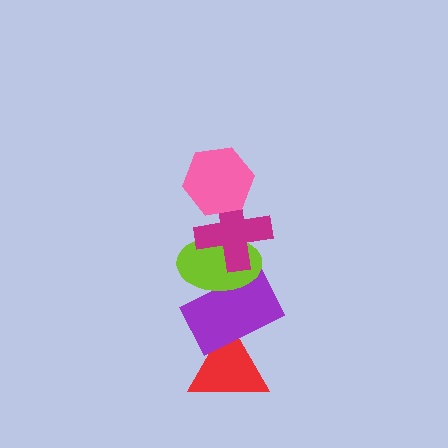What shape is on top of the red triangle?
The purple rectangle is on top of the red triangle.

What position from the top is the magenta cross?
The magenta cross is 2nd from the top.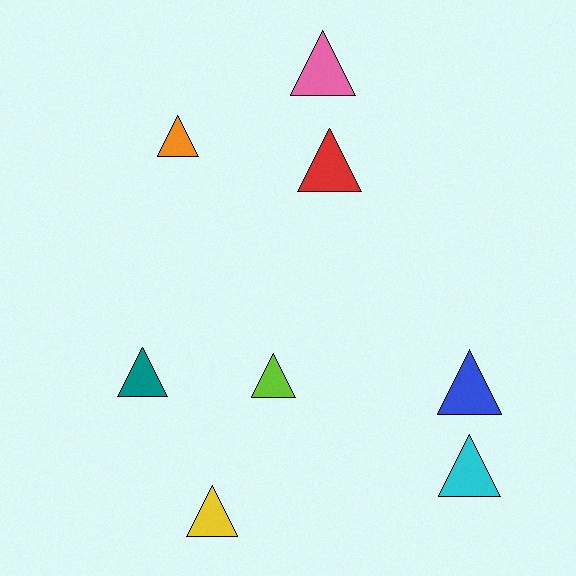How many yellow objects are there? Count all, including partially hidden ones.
There is 1 yellow object.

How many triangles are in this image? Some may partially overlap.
There are 8 triangles.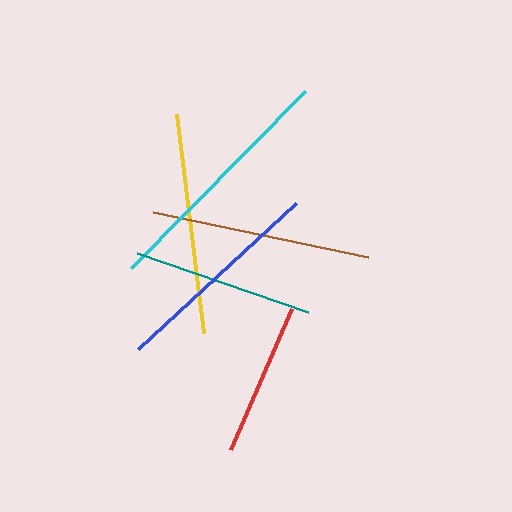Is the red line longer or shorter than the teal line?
The teal line is longer than the red line.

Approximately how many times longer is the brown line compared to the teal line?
The brown line is approximately 1.2 times the length of the teal line.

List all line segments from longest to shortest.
From longest to shortest: cyan, yellow, brown, blue, teal, red.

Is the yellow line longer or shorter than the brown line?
The yellow line is longer than the brown line.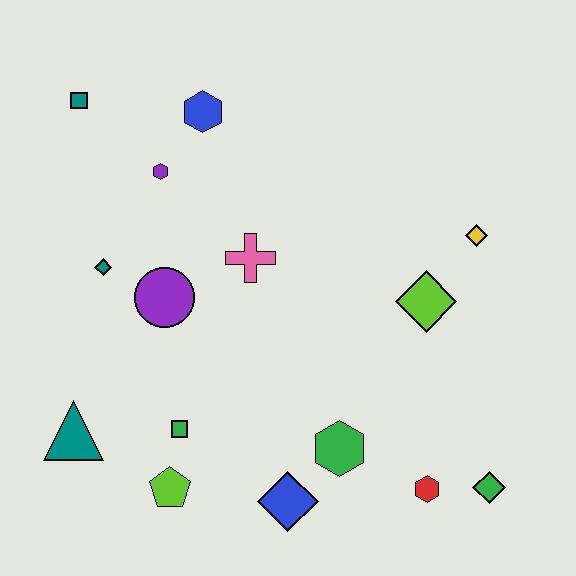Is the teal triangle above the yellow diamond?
No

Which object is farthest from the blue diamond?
The teal square is farthest from the blue diamond.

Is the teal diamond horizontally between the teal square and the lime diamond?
Yes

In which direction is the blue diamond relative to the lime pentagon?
The blue diamond is to the right of the lime pentagon.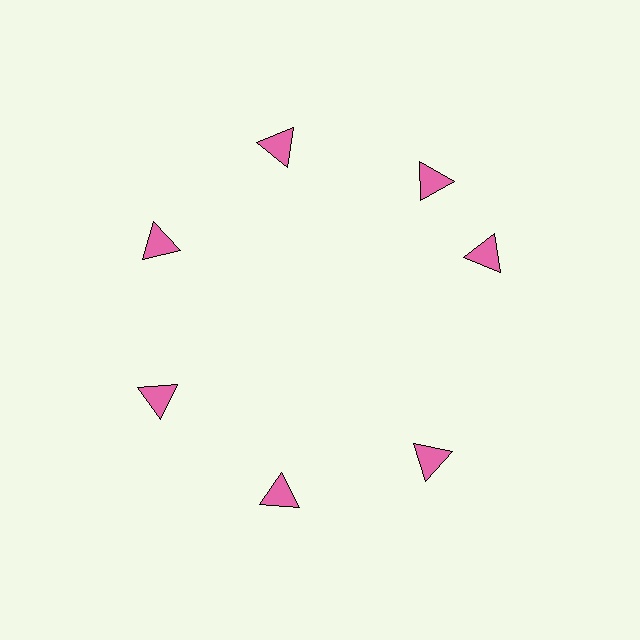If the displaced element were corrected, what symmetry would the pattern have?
It would have 7-fold rotational symmetry — the pattern would map onto itself every 51 degrees.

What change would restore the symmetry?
The symmetry would be restored by rotating it back into even spacing with its neighbors so that all 7 triangles sit at equal angles and equal distance from the center.